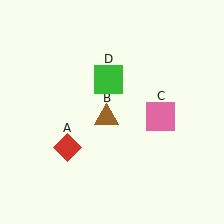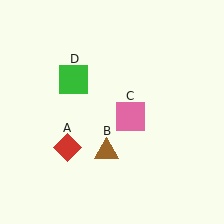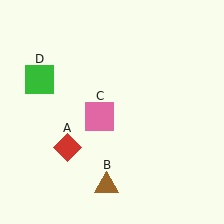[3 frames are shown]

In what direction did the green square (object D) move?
The green square (object D) moved left.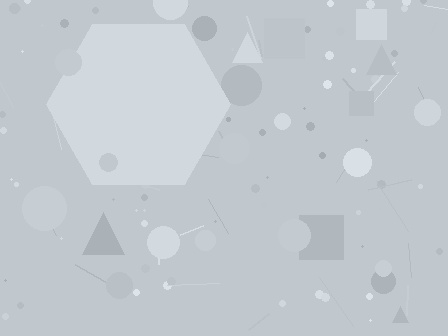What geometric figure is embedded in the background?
A hexagon is embedded in the background.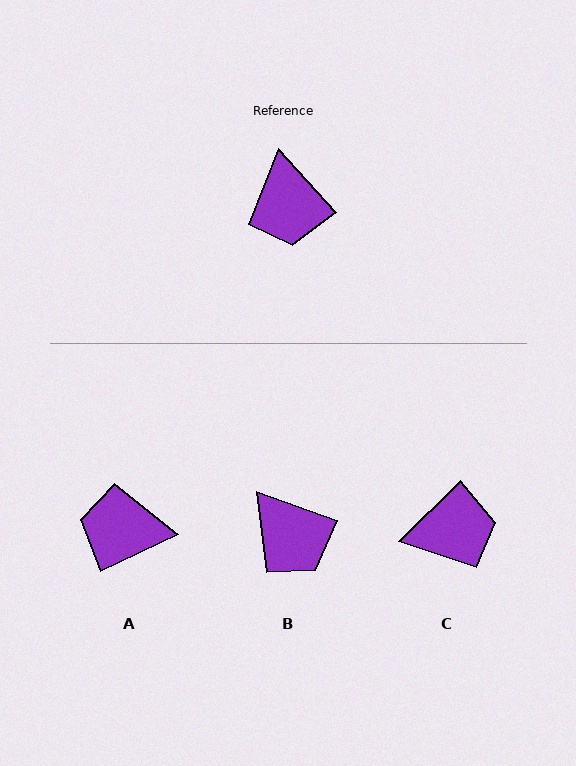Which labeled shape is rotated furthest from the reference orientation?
A, about 107 degrees away.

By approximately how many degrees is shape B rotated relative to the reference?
Approximately 28 degrees counter-clockwise.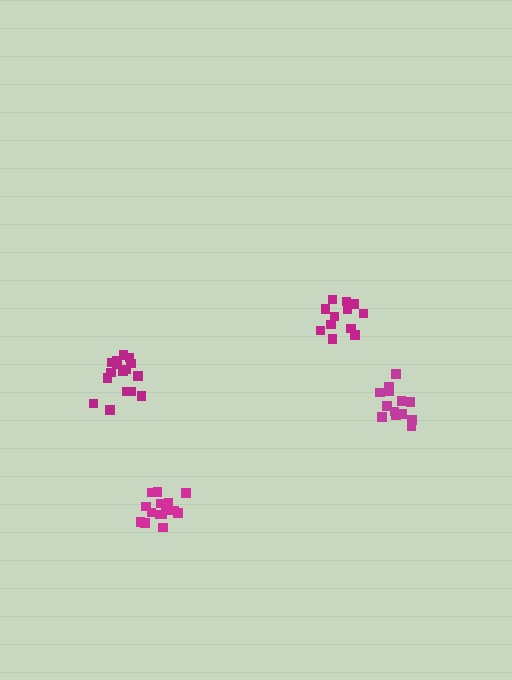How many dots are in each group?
Group 1: 13 dots, Group 2: 16 dots, Group 3: 16 dots, Group 4: 12 dots (57 total).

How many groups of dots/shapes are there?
There are 4 groups.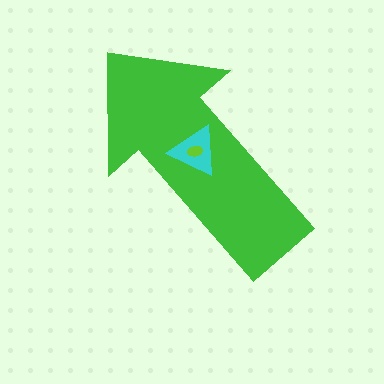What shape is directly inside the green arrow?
The cyan triangle.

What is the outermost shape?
The green arrow.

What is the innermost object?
The lime ellipse.